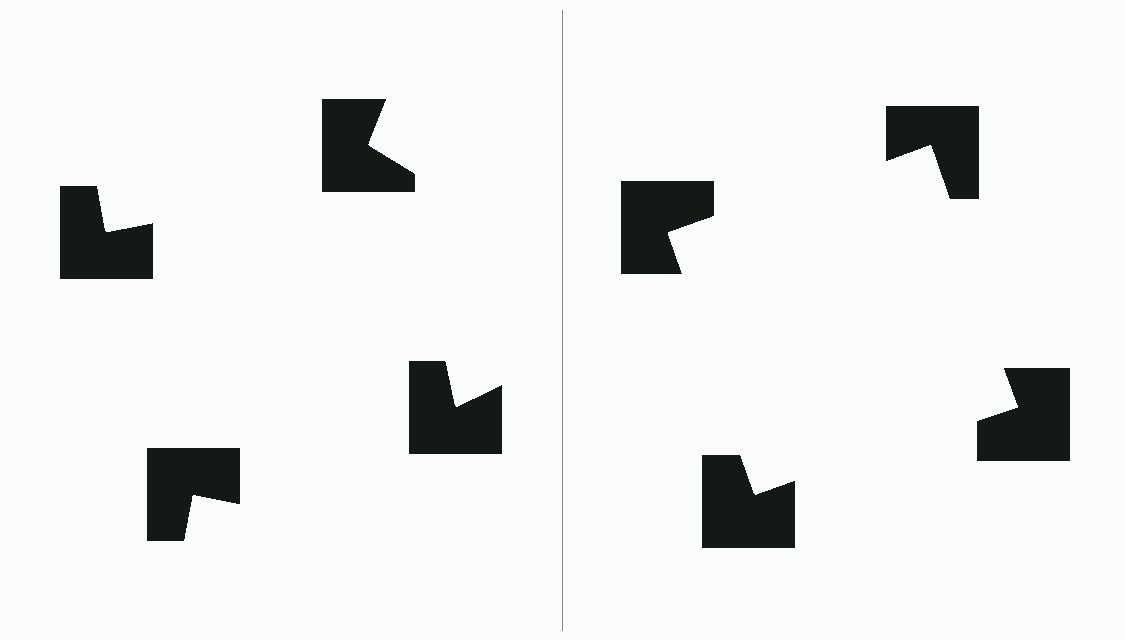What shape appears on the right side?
An illusory square.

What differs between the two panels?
The notched squares are positioned identically on both sides; only the wedge orientations differ. On the right they align to a square; on the left they are misaligned.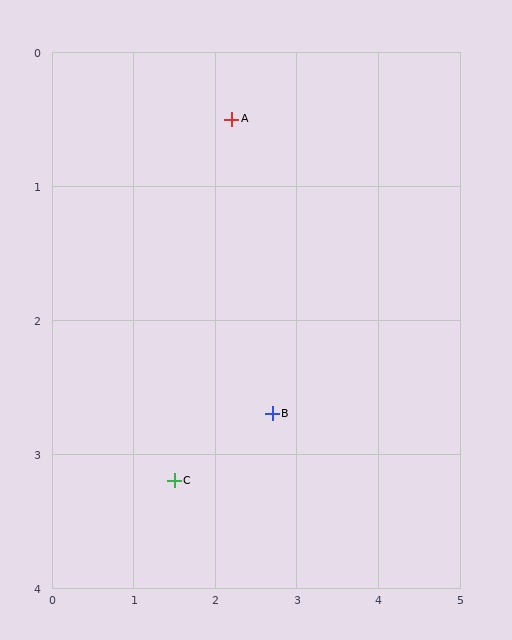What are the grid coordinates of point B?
Point B is at approximately (2.7, 2.7).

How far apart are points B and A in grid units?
Points B and A are about 2.3 grid units apart.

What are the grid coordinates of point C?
Point C is at approximately (1.5, 3.2).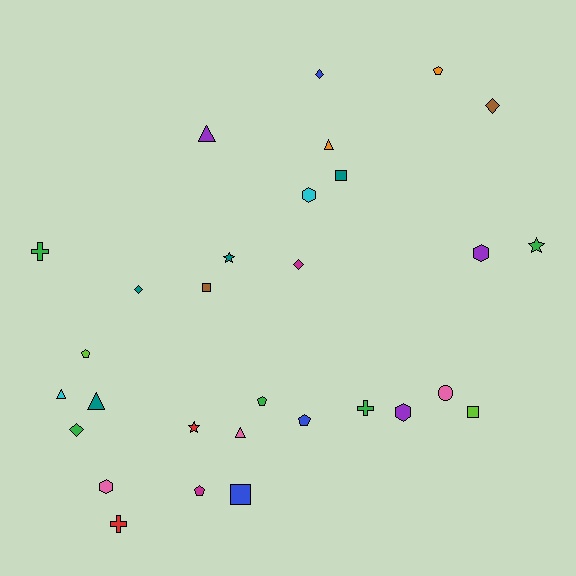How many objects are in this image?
There are 30 objects.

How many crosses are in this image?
There are 3 crosses.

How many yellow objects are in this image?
There are no yellow objects.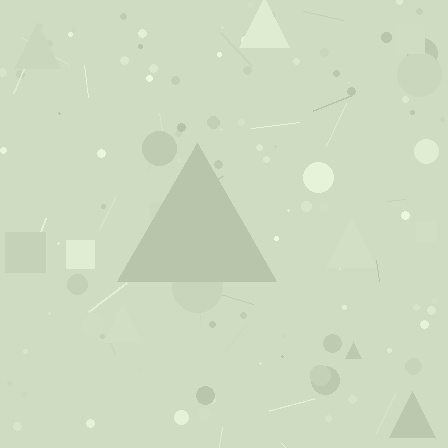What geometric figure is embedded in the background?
A triangle is embedded in the background.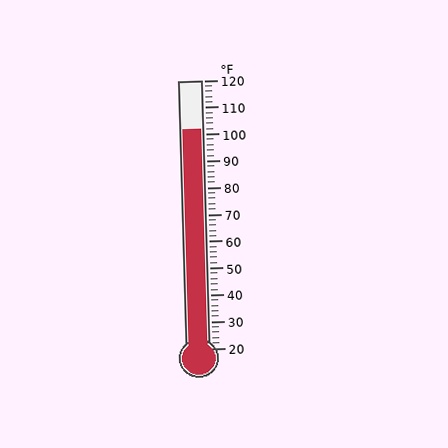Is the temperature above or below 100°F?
The temperature is above 100°F.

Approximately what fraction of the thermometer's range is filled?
The thermometer is filled to approximately 80% of its range.